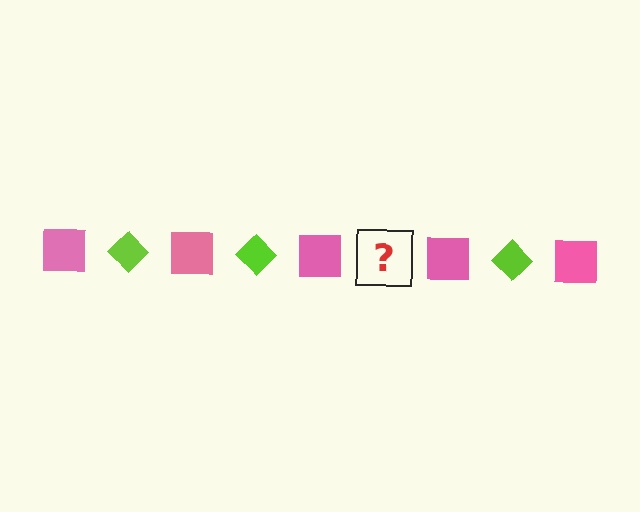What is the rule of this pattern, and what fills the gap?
The rule is that the pattern alternates between pink square and lime diamond. The gap should be filled with a lime diamond.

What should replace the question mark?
The question mark should be replaced with a lime diamond.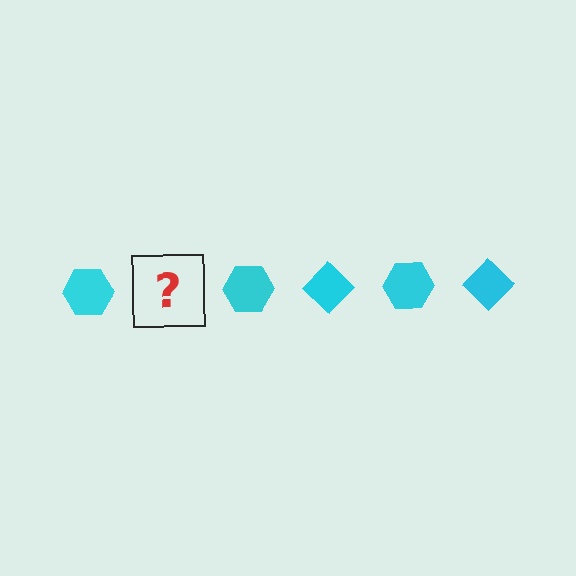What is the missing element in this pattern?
The missing element is a cyan diamond.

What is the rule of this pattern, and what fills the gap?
The rule is that the pattern cycles through hexagon, diamond shapes in cyan. The gap should be filled with a cyan diamond.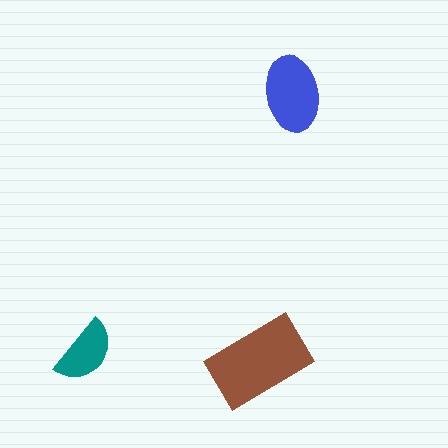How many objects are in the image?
There are 3 objects in the image.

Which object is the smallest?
The teal semicircle.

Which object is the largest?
The brown rectangle.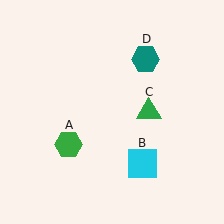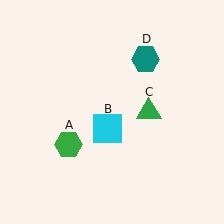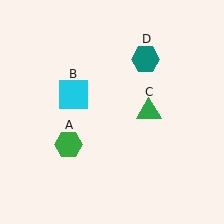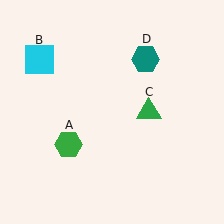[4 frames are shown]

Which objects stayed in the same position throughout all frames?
Green hexagon (object A) and green triangle (object C) and teal hexagon (object D) remained stationary.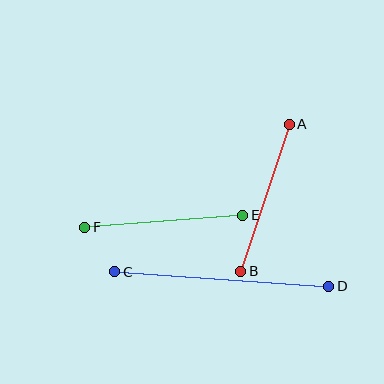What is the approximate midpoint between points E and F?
The midpoint is at approximately (164, 221) pixels.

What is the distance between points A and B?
The distance is approximately 155 pixels.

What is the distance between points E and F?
The distance is approximately 159 pixels.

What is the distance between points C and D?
The distance is approximately 214 pixels.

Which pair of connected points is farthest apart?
Points C and D are farthest apart.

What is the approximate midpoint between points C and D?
The midpoint is at approximately (222, 279) pixels.